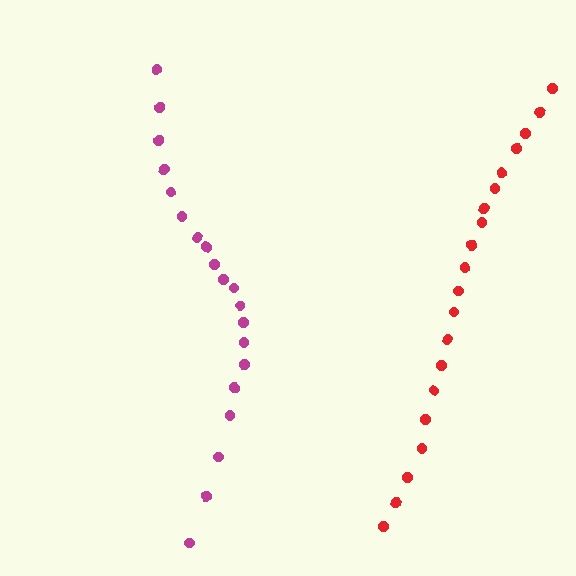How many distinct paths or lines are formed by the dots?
There are 2 distinct paths.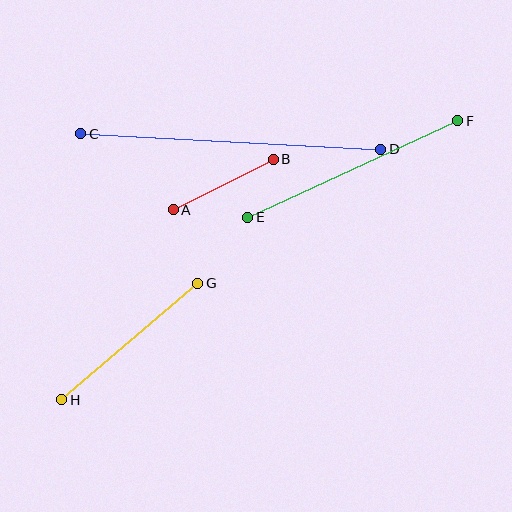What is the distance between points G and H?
The distance is approximately 179 pixels.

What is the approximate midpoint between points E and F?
The midpoint is at approximately (353, 169) pixels.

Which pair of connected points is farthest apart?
Points C and D are farthest apart.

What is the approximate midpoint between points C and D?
The midpoint is at approximately (231, 142) pixels.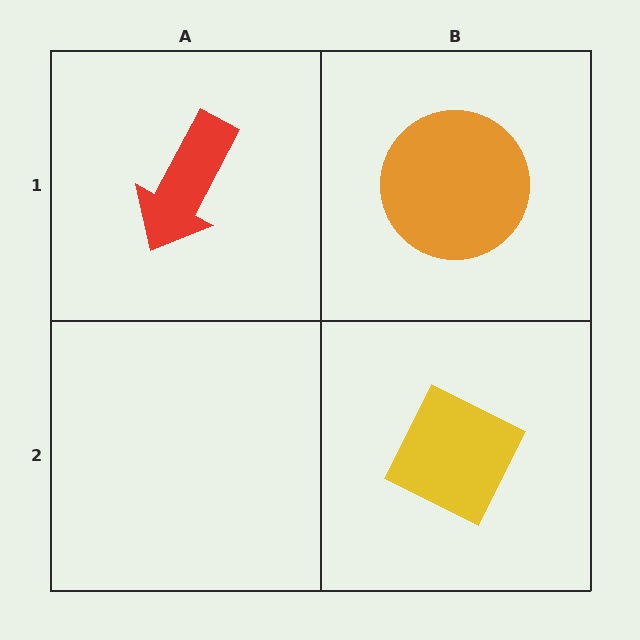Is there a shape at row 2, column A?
No, that cell is empty.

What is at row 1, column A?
A red arrow.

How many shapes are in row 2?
1 shape.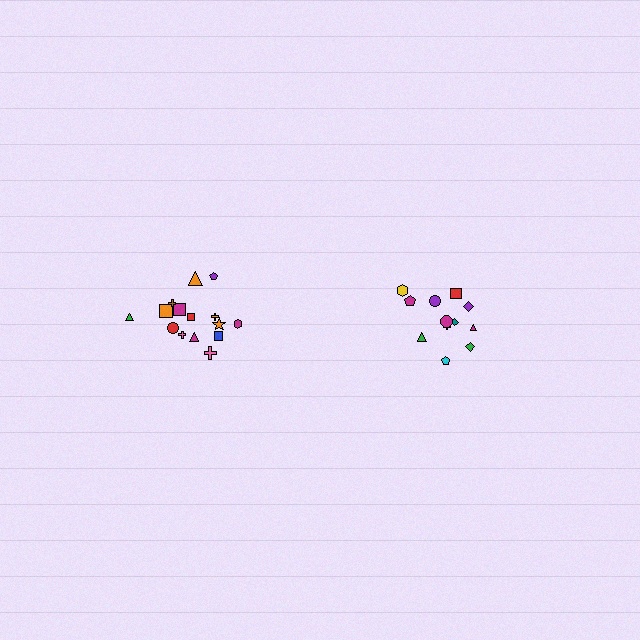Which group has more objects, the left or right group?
The left group.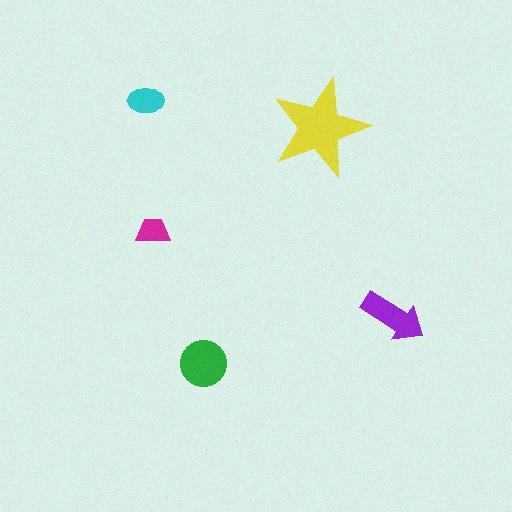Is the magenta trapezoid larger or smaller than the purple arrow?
Smaller.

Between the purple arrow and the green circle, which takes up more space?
The green circle.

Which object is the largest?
The yellow star.